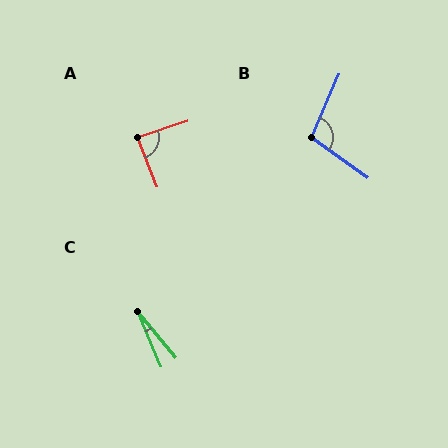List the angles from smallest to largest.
C (16°), A (87°), B (102°).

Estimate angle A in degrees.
Approximately 87 degrees.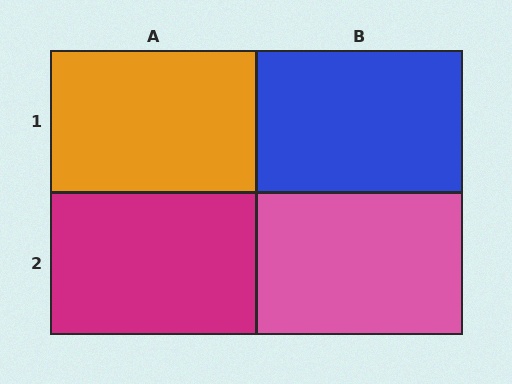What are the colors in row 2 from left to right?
Magenta, pink.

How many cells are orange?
1 cell is orange.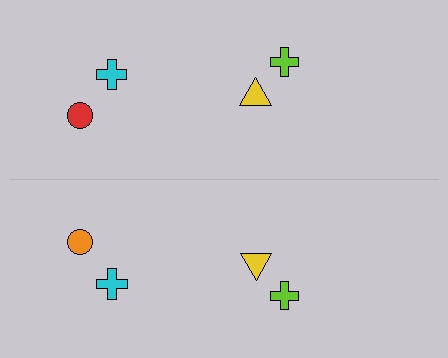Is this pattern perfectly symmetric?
No, the pattern is not perfectly symmetric. The orange circle on the bottom side breaks the symmetry — its mirror counterpart is red.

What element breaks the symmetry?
The orange circle on the bottom side breaks the symmetry — its mirror counterpart is red.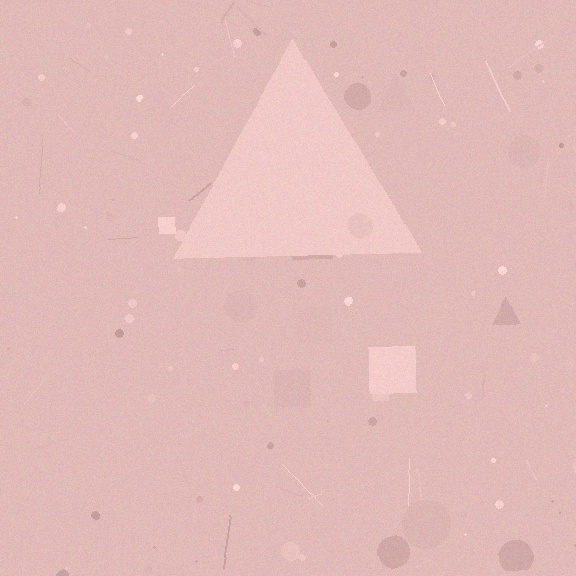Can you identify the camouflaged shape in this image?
The camouflaged shape is a triangle.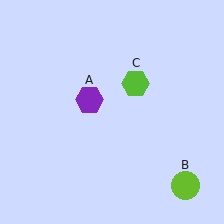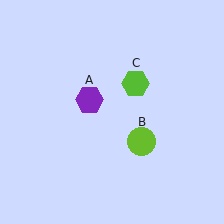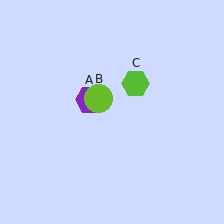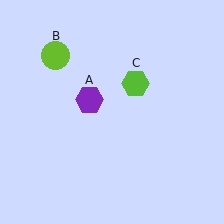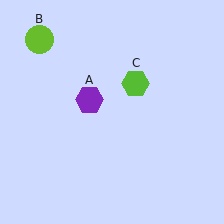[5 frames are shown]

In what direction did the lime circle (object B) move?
The lime circle (object B) moved up and to the left.